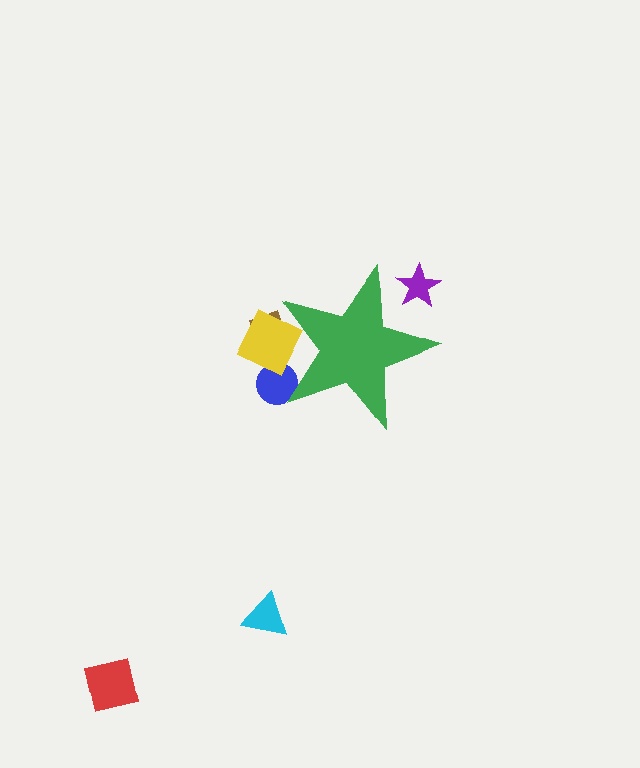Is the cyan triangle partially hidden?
No, the cyan triangle is fully visible.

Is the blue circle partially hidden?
Yes, the blue circle is partially hidden behind the green star.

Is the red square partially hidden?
No, the red square is fully visible.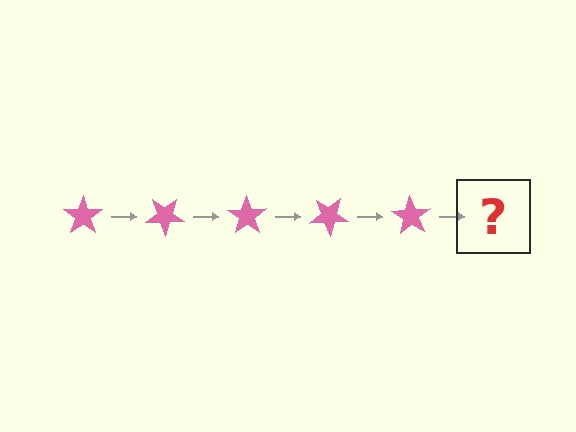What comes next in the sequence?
The next element should be a pink star rotated 175 degrees.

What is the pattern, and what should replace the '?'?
The pattern is that the star rotates 35 degrees each step. The '?' should be a pink star rotated 175 degrees.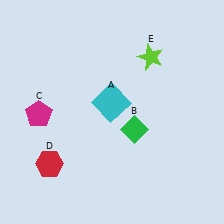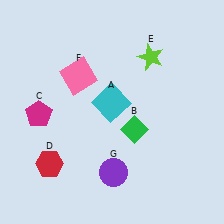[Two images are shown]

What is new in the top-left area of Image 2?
A pink square (F) was added in the top-left area of Image 2.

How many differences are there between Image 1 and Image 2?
There are 2 differences between the two images.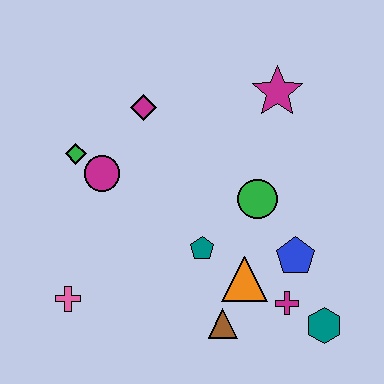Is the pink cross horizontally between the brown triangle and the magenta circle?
No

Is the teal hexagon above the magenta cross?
No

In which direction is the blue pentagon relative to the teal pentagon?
The blue pentagon is to the right of the teal pentagon.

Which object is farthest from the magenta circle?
The teal hexagon is farthest from the magenta circle.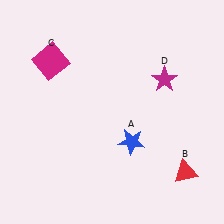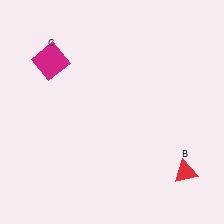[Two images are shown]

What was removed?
The magenta star (D), the blue star (A) were removed in Image 2.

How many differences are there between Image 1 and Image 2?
There are 2 differences between the two images.